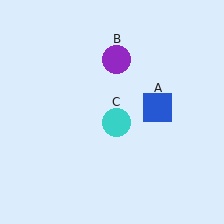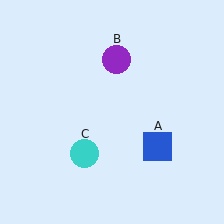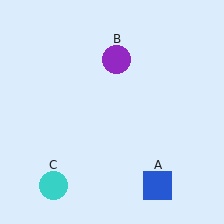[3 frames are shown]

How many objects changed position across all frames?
2 objects changed position: blue square (object A), cyan circle (object C).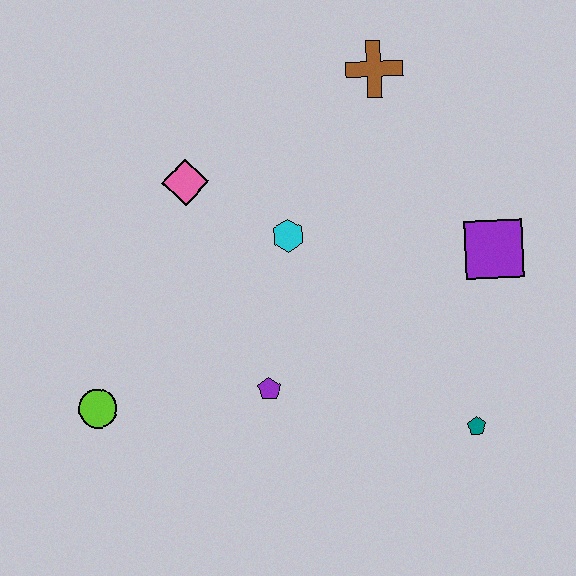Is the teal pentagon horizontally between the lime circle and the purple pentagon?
No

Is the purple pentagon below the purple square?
Yes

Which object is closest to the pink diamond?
The cyan hexagon is closest to the pink diamond.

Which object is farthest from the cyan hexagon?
The teal pentagon is farthest from the cyan hexagon.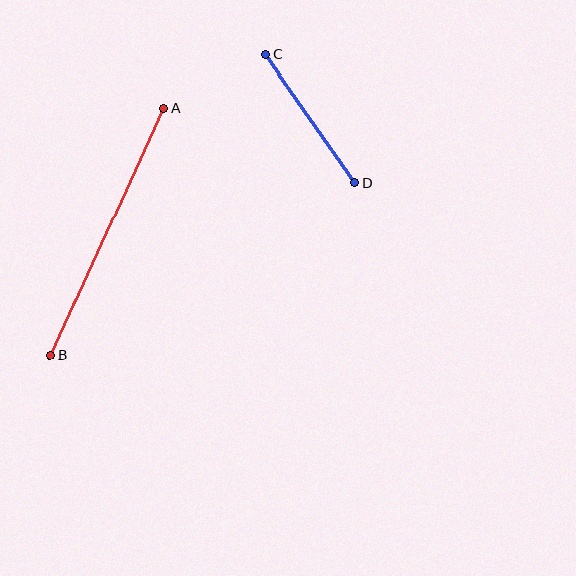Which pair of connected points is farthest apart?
Points A and B are farthest apart.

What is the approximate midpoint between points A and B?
The midpoint is at approximately (107, 232) pixels.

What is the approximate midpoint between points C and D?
The midpoint is at approximately (310, 118) pixels.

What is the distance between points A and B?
The distance is approximately 272 pixels.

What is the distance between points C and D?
The distance is approximately 157 pixels.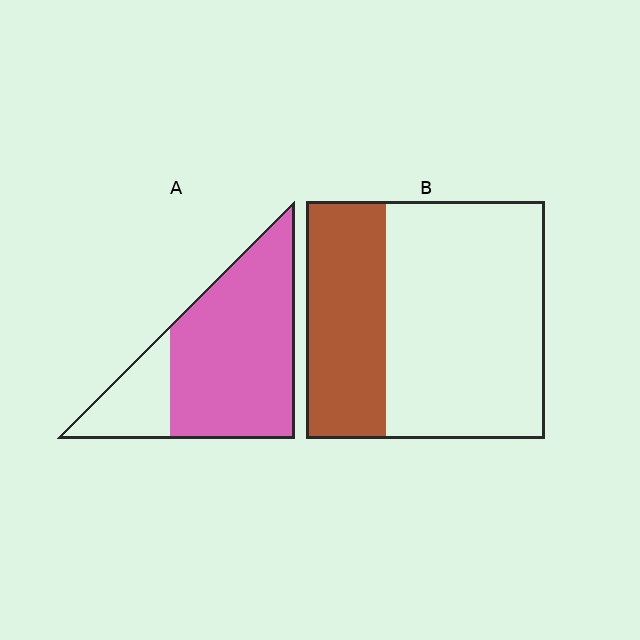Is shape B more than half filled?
No.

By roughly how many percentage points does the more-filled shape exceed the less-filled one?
By roughly 45 percentage points (A over B).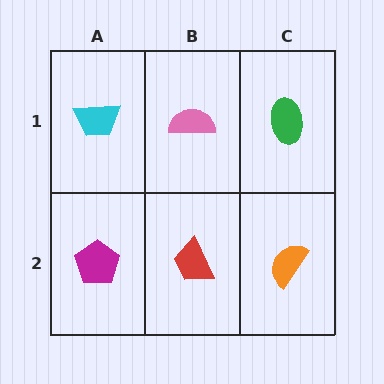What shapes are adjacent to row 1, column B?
A red trapezoid (row 2, column B), a cyan trapezoid (row 1, column A), a green ellipse (row 1, column C).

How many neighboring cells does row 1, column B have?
3.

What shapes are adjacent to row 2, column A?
A cyan trapezoid (row 1, column A), a red trapezoid (row 2, column B).